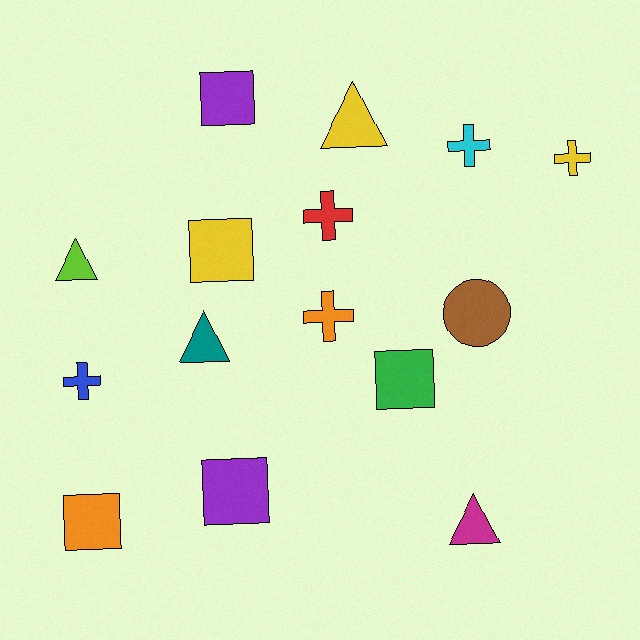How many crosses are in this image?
There are 5 crosses.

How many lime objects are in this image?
There is 1 lime object.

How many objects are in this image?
There are 15 objects.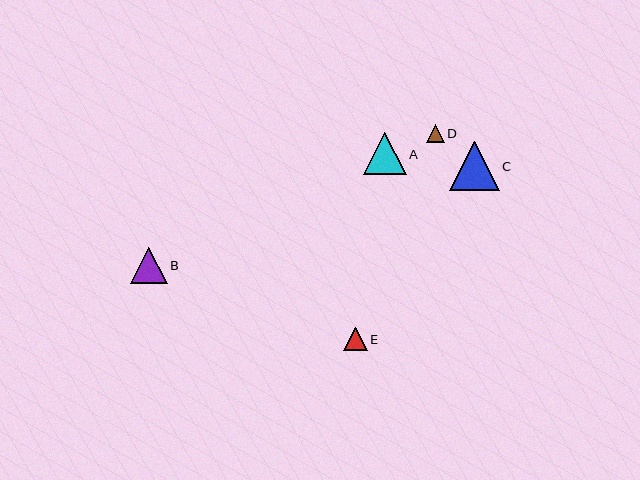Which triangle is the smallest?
Triangle D is the smallest with a size of approximately 18 pixels.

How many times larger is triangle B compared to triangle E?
Triangle B is approximately 1.5 times the size of triangle E.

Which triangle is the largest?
Triangle C is the largest with a size of approximately 49 pixels.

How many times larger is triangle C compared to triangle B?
Triangle C is approximately 1.4 times the size of triangle B.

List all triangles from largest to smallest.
From largest to smallest: C, A, B, E, D.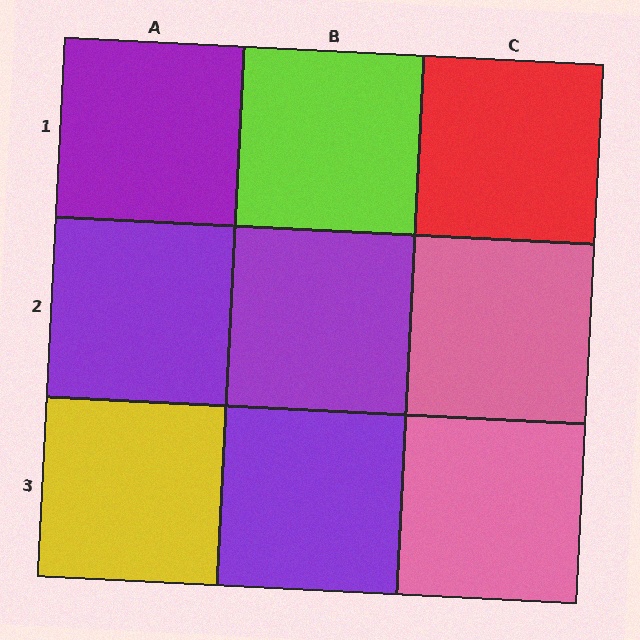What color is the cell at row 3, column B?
Purple.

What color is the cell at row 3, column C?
Pink.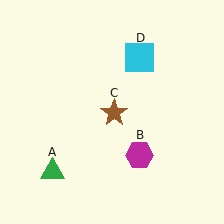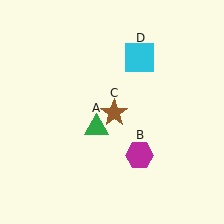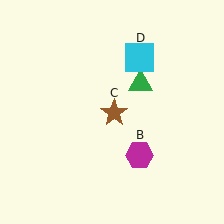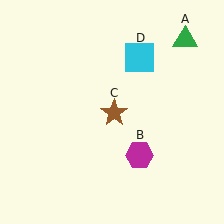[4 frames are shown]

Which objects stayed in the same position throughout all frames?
Magenta hexagon (object B) and brown star (object C) and cyan square (object D) remained stationary.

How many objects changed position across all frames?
1 object changed position: green triangle (object A).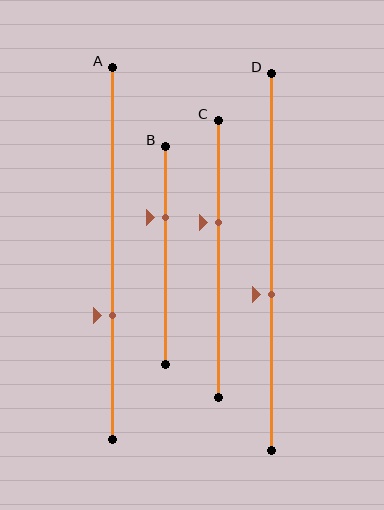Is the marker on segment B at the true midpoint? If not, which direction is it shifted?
No, the marker on segment B is shifted upward by about 17% of the segment length.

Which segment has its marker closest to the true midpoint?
Segment D has its marker closest to the true midpoint.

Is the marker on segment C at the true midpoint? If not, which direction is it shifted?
No, the marker on segment C is shifted upward by about 13% of the segment length.